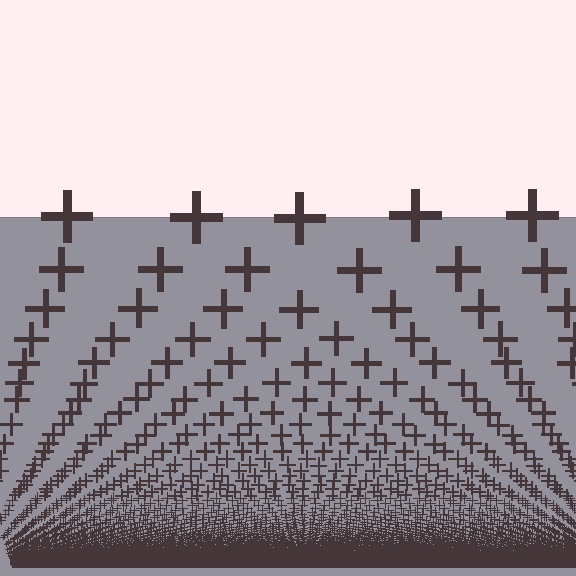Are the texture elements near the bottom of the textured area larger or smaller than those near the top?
Smaller. The gradient is inverted — elements near the bottom are smaller and denser.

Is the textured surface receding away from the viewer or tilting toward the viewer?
The surface appears to tilt toward the viewer. Texture elements get larger and sparser toward the top.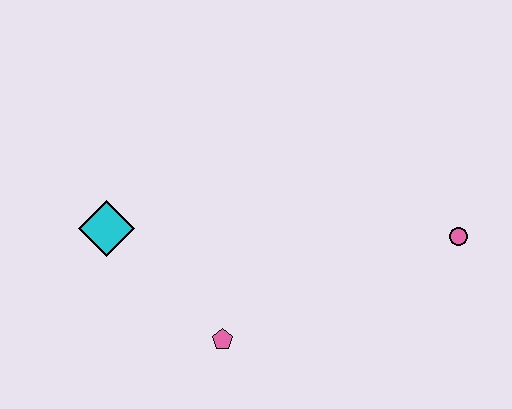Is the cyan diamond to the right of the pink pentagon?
No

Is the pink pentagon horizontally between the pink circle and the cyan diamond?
Yes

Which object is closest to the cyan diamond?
The pink pentagon is closest to the cyan diamond.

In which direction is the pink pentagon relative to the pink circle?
The pink pentagon is to the left of the pink circle.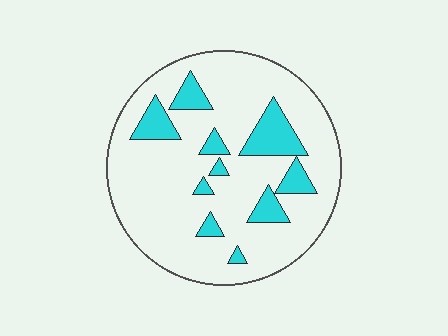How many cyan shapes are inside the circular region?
10.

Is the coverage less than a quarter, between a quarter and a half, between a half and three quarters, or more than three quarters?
Less than a quarter.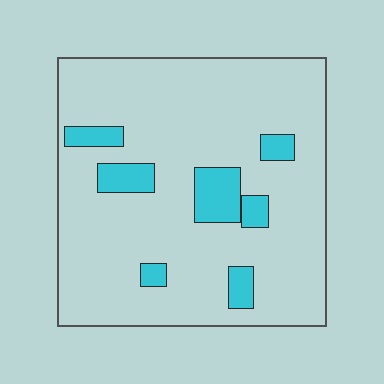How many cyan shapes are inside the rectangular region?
7.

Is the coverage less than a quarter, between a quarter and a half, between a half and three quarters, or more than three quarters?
Less than a quarter.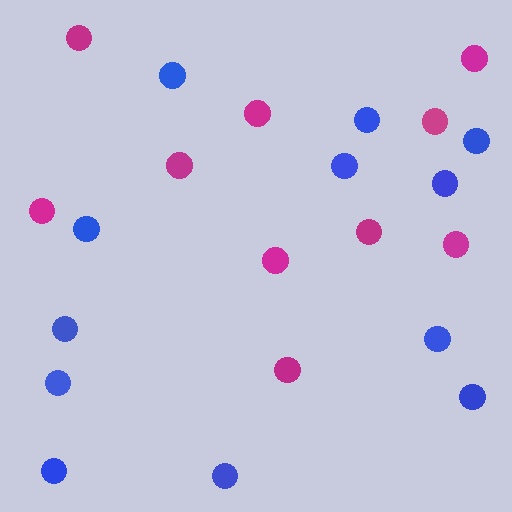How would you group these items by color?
There are 2 groups: one group of blue circles (12) and one group of magenta circles (10).